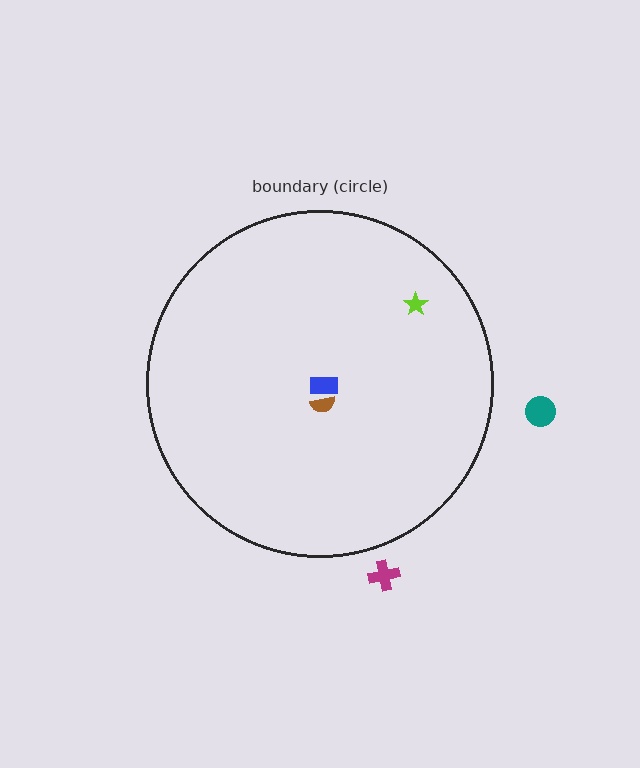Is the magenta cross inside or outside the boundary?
Outside.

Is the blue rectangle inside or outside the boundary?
Inside.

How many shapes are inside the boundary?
3 inside, 2 outside.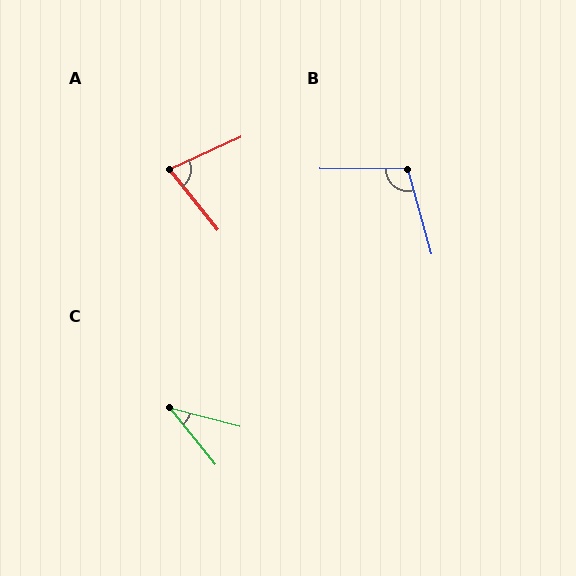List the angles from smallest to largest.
C (37°), A (76°), B (106°).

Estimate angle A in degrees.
Approximately 76 degrees.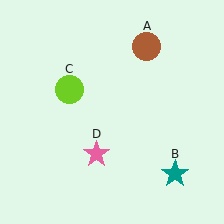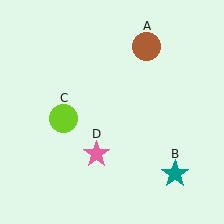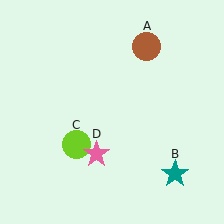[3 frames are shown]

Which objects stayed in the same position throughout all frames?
Brown circle (object A) and teal star (object B) and pink star (object D) remained stationary.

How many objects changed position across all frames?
1 object changed position: lime circle (object C).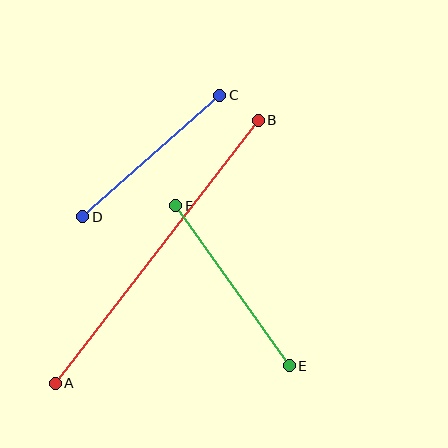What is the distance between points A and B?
The distance is approximately 332 pixels.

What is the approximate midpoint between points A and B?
The midpoint is at approximately (157, 252) pixels.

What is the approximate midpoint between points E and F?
The midpoint is at approximately (233, 286) pixels.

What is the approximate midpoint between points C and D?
The midpoint is at approximately (151, 156) pixels.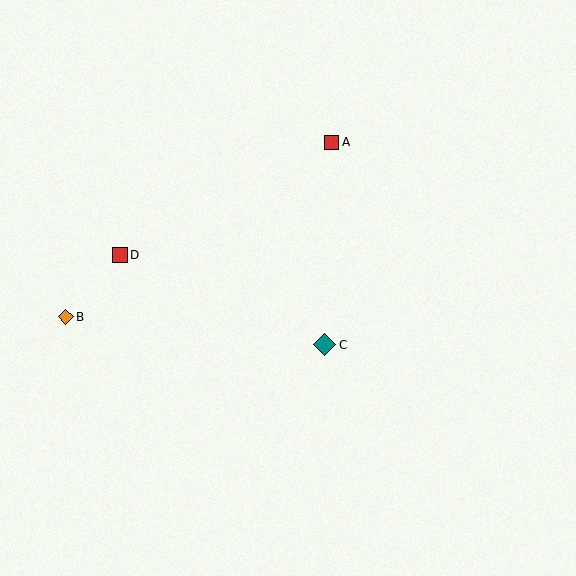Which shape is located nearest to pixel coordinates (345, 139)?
The red square (labeled A) at (332, 143) is nearest to that location.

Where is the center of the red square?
The center of the red square is at (332, 143).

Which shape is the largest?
The teal diamond (labeled C) is the largest.